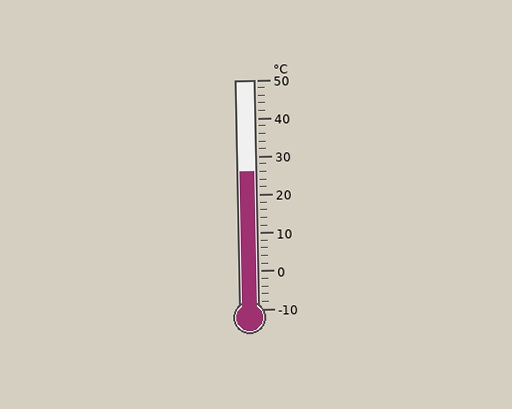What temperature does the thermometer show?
The thermometer shows approximately 26°C.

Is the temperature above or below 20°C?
The temperature is above 20°C.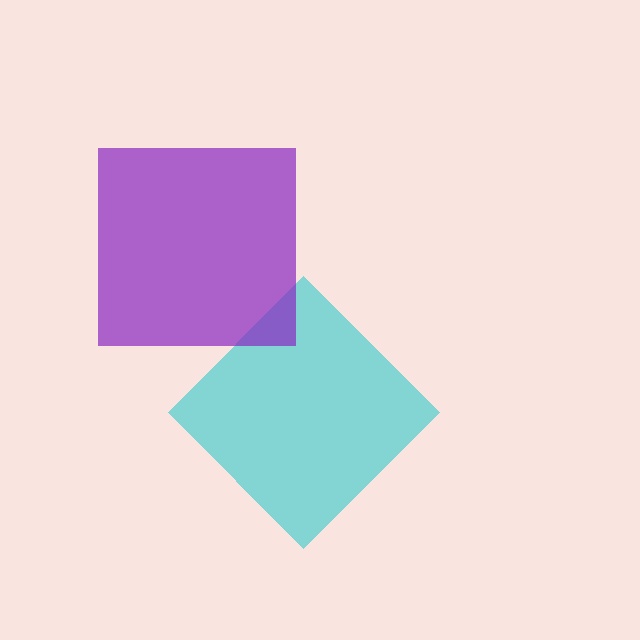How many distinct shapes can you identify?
There are 2 distinct shapes: a cyan diamond, a purple square.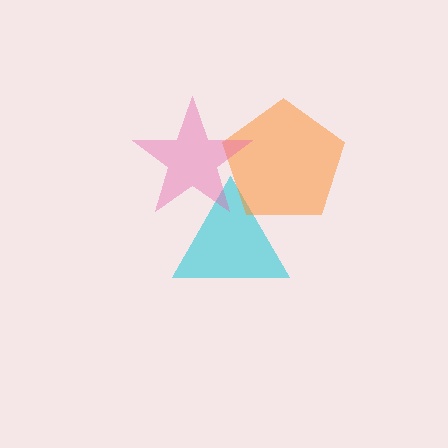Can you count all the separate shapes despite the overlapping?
Yes, there are 3 separate shapes.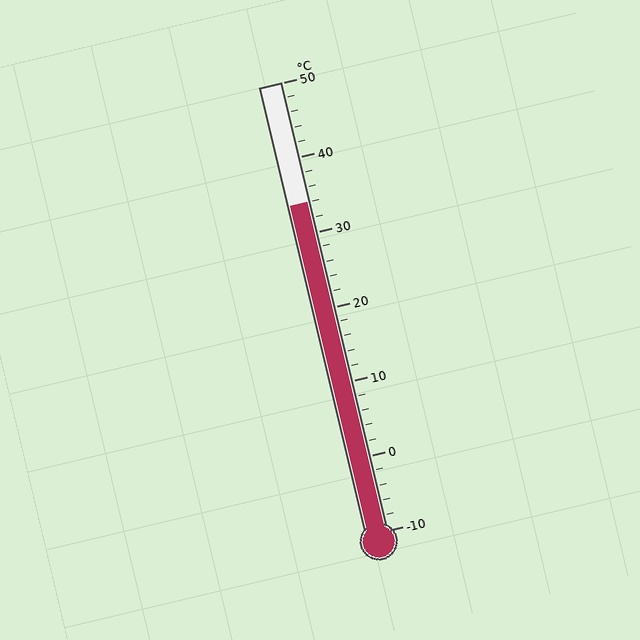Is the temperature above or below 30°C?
The temperature is above 30°C.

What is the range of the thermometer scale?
The thermometer scale ranges from -10°C to 50°C.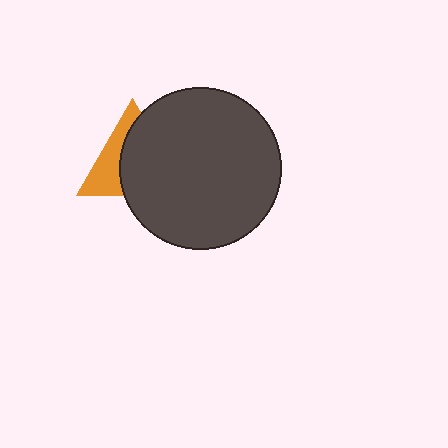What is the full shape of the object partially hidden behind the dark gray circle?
The partially hidden object is an orange triangle.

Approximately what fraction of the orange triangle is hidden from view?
Roughly 61% of the orange triangle is hidden behind the dark gray circle.